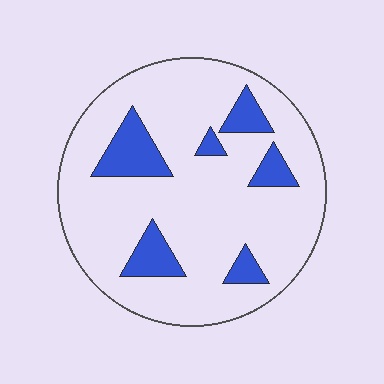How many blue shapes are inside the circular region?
6.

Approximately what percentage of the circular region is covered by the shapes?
Approximately 15%.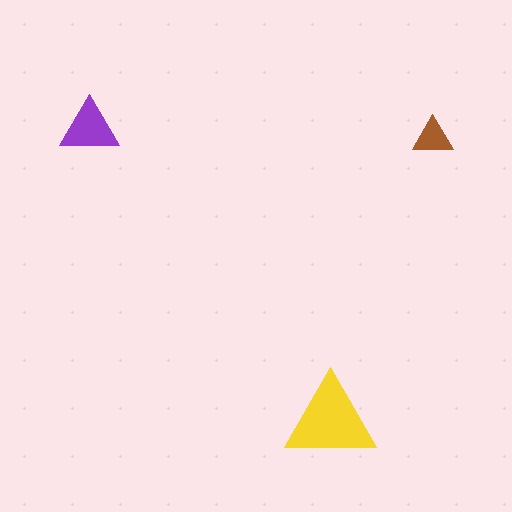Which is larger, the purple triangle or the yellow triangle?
The yellow one.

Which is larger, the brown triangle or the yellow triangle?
The yellow one.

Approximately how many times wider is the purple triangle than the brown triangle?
About 1.5 times wider.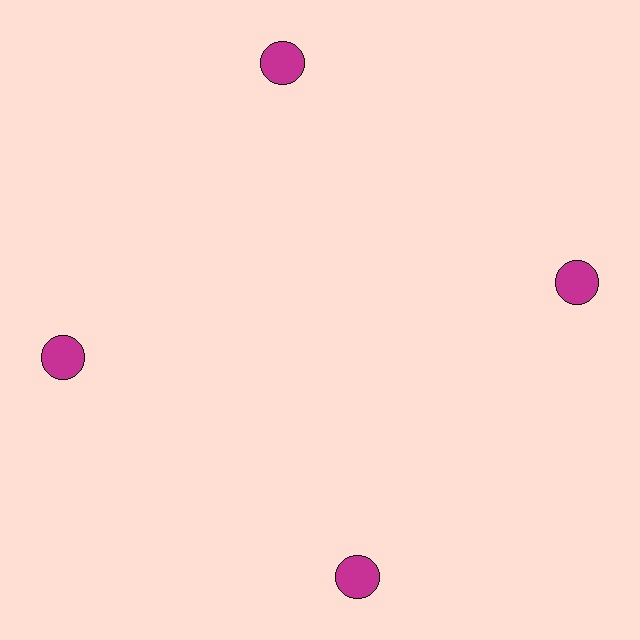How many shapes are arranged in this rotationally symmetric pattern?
There are 4 shapes, arranged in 4 groups of 1.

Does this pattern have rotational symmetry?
Yes, this pattern has 4-fold rotational symmetry. It looks the same after rotating 90 degrees around the center.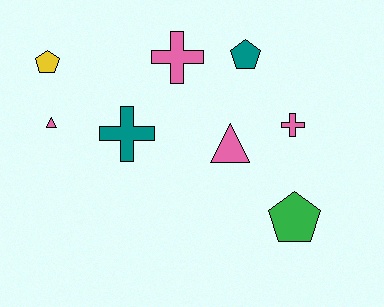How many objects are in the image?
There are 8 objects.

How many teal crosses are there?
There is 1 teal cross.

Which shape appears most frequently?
Cross, with 3 objects.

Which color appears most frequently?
Pink, with 4 objects.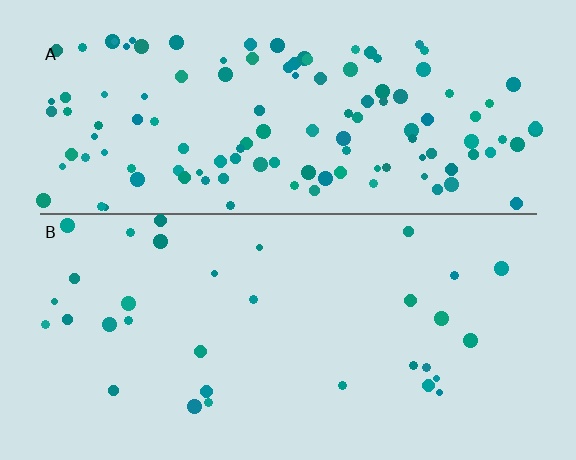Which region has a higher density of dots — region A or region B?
A (the top).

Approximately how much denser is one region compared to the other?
Approximately 3.8× — region A over region B.